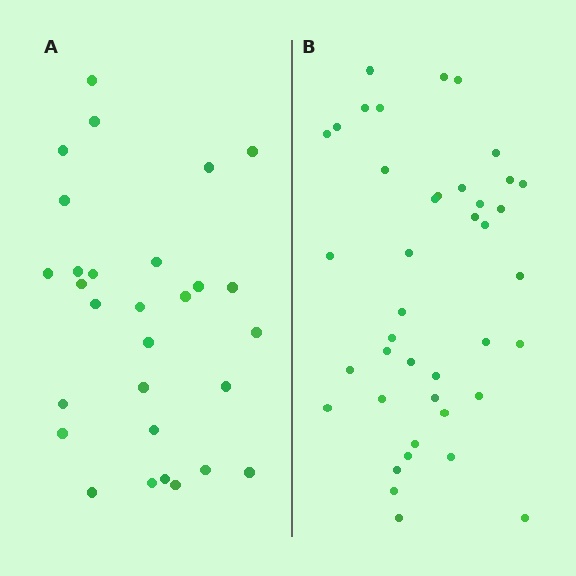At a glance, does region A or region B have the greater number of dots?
Region B (the right region) has more dots.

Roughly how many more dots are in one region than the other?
Region B has roughly 12 or so more dots than region A.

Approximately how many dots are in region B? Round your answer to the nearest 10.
About 40 dots. (The exact count is 41, which rounds to 40.)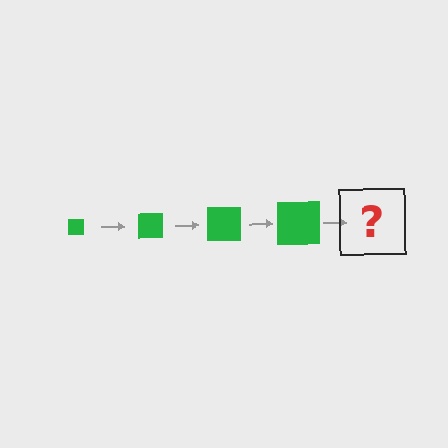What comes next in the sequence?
The next element should be a green square, larger than the previous one.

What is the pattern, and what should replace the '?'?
The pattern is that the square gets progressively larger each step. The '?' should be a green square, larger than the previous one.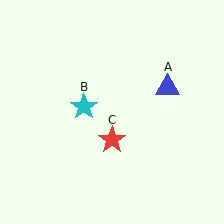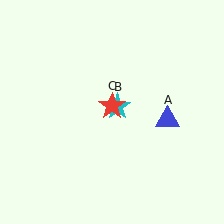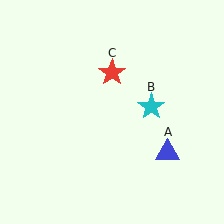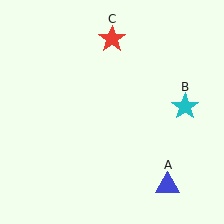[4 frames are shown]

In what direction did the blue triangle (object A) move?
The blue triangle (object A) moved down.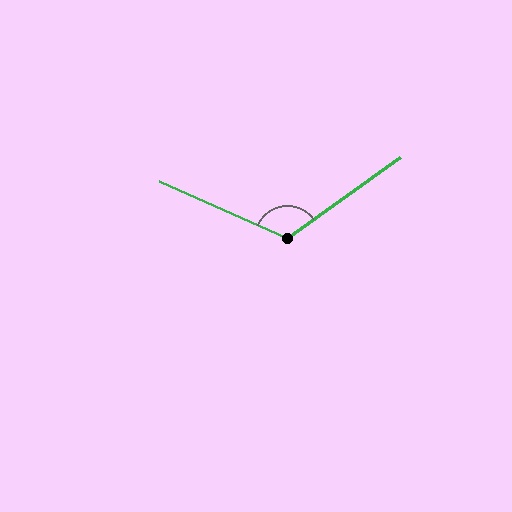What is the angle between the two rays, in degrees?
Approximately 120 degrees.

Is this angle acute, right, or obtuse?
It is obtuse.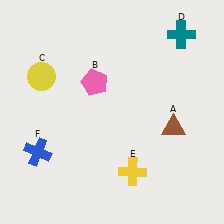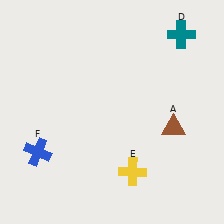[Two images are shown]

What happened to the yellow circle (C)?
The yellow circle (C) was removed in Image 2. It was in the top-left area of Image 1.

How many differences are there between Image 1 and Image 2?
There are 2 differences between the two images.